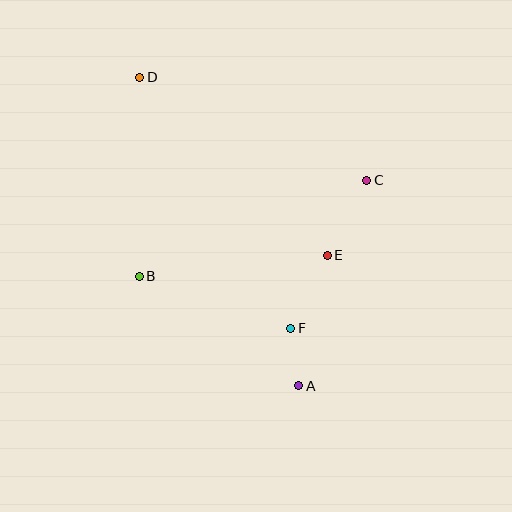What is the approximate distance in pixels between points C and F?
The distance between C and F is approximately 166 pixels.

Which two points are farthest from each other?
Points A and D are farthest from each other.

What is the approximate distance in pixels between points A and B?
The distance between A and B is approximately 194 pixels.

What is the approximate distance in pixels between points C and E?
The distance between C and E is approximately 84 pixels.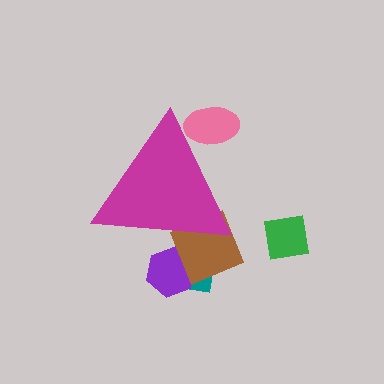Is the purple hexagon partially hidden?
Yes, the purple hexagon is partially hidden behind the magenta triangle.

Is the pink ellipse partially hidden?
Yes, the pink ellipse is partially hidden behind the magenta triangle.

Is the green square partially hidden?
No, the green square is fully visible.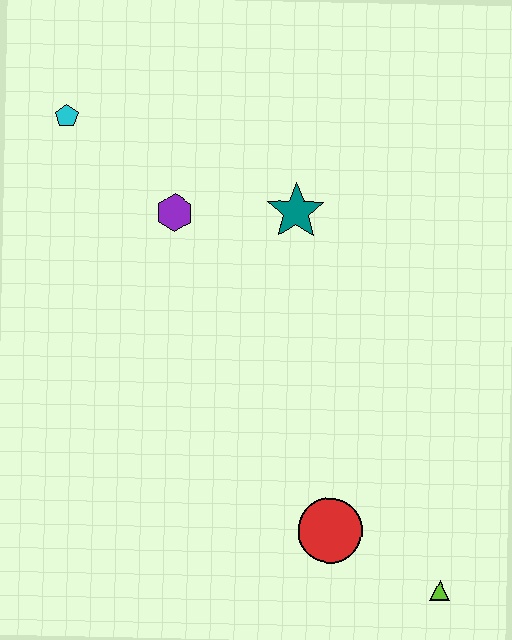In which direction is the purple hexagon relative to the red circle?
The purple hexagon is above the red circle.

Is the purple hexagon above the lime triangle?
Yes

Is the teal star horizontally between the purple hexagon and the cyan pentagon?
No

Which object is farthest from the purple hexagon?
The lime triangle is farthest from the purple hexagon.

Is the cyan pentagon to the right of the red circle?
No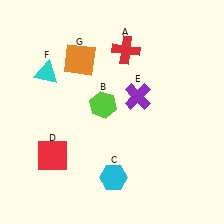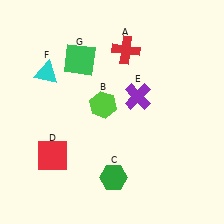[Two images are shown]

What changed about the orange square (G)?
In Image 1, G is orange. In Image 2, it changed to green.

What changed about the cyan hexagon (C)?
In Image 1, C is cyan. In Image 2, it changed to green.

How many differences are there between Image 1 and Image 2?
There are 2 differences between the two images.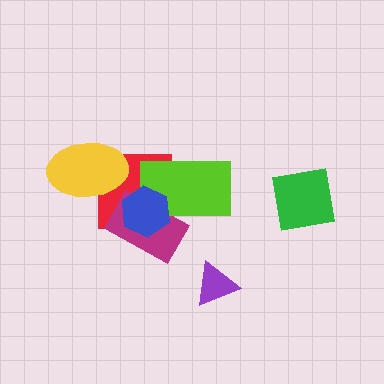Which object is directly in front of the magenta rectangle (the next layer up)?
The lime rectangle is directly in front of the magenta rectangle.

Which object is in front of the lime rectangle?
The blue hexagon is in front of the lime rectangle.